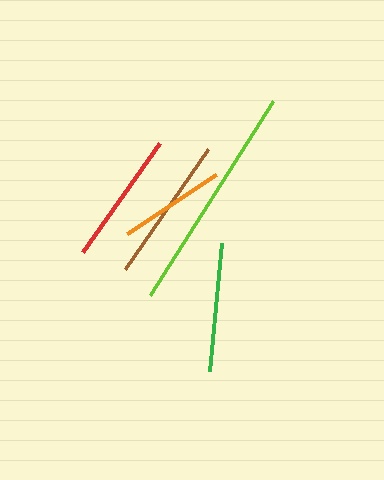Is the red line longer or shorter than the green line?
The red line is longer than the green line.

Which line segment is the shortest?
The orange line is the shortest at approximately 106 pixels.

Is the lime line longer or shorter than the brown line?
The lime line is longer than the brown line.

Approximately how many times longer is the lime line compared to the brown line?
The lime line is approximately 1.6 times the length of the brown line.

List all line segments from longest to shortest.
From longest to shortest: lime, brown, red, green, orange.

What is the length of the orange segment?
The orange segment is approximately 106 pixels long.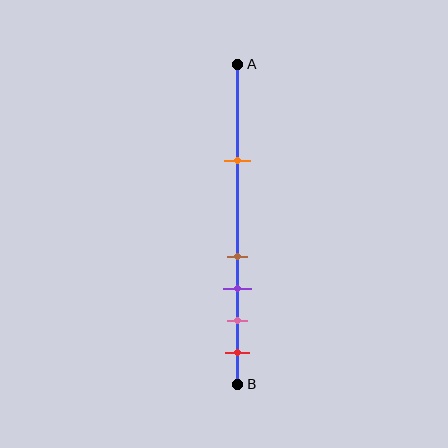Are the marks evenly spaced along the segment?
No, the marks are not evenly spaced.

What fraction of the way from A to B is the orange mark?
The orange mark is approximately 30% (0.3) of the way from A to B.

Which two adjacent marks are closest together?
The brown and purple marks are the closest adjacent pair.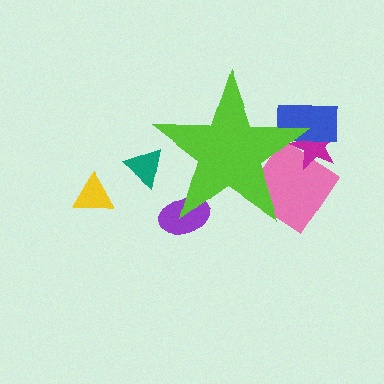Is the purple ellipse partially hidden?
Yes, the purple ellipse is partially hidden behind the lime star.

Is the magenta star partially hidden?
Yes, the magenta star is partially hidden behind the lime star.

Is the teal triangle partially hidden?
Yes, the teal triangle is partially hidden behind the lime star.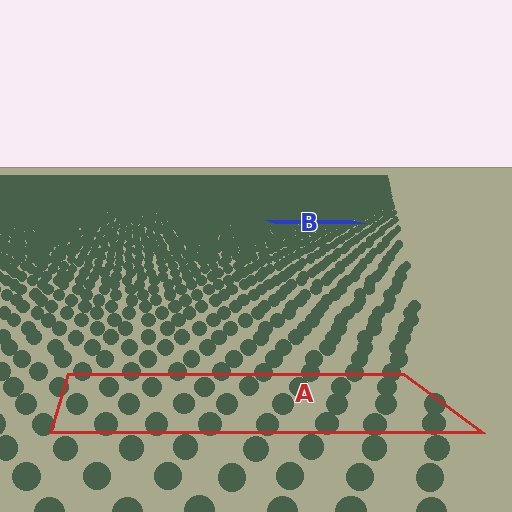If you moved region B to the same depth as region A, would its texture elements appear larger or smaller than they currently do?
They would appear larger. At a closer depth, the same texture elements are projected at a bigger on-screen size.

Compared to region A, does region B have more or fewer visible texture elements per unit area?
Region B has more texture elements per unit area — they are packed more densely because it is farther away.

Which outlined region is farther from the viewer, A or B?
Region B is farther from the viewer — the texture elements inside it appear smaller and more densely packed.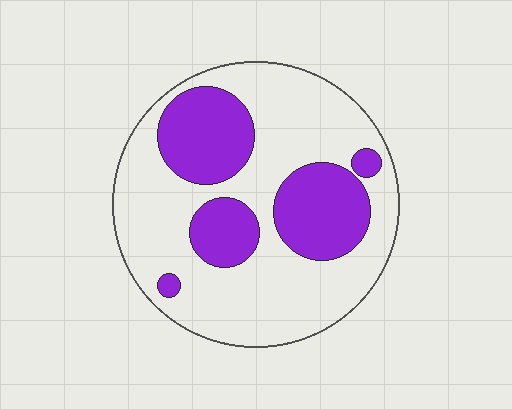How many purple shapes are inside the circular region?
5.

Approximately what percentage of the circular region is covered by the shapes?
Approximately 30%.